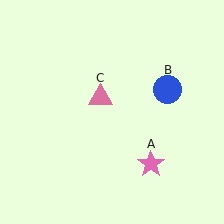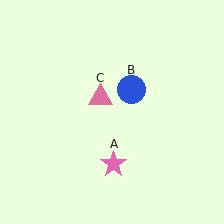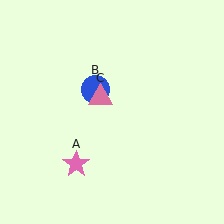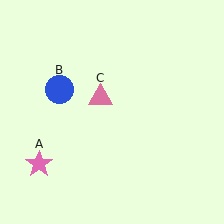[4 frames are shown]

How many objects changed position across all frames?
2 objects changed position: pink star (object A), blue circle (object B).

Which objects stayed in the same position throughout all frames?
Pink triangle (object C) remained stationary.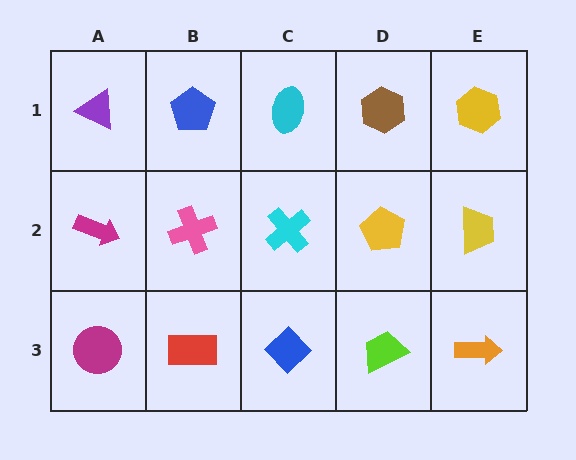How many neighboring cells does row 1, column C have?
3.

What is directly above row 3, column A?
A magenta arrow.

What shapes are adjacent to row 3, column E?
A yellow trapezoid (row 2, column E), a lime trapezoid (row 3, column D).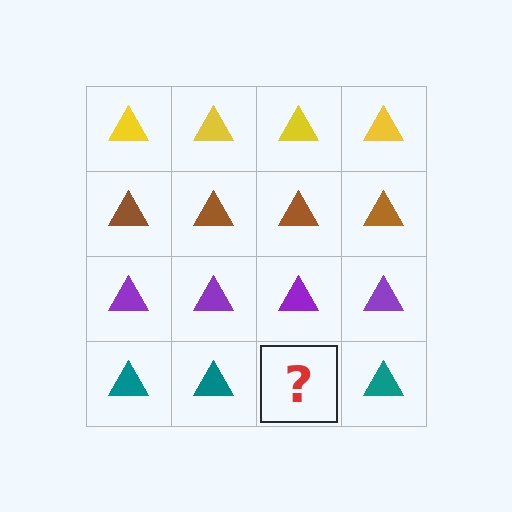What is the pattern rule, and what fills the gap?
The rule is that each row has a consistent color. The gap should be filled with a teal triangle.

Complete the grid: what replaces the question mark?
The question mark should be replaced with a teal triangle.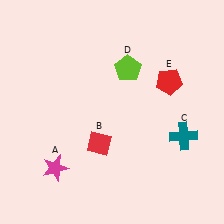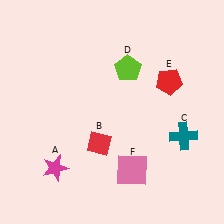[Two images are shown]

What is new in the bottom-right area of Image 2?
A pink square (F) was added in the bottom-right area of Image 2.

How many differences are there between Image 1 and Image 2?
There is 1 difference between the two images.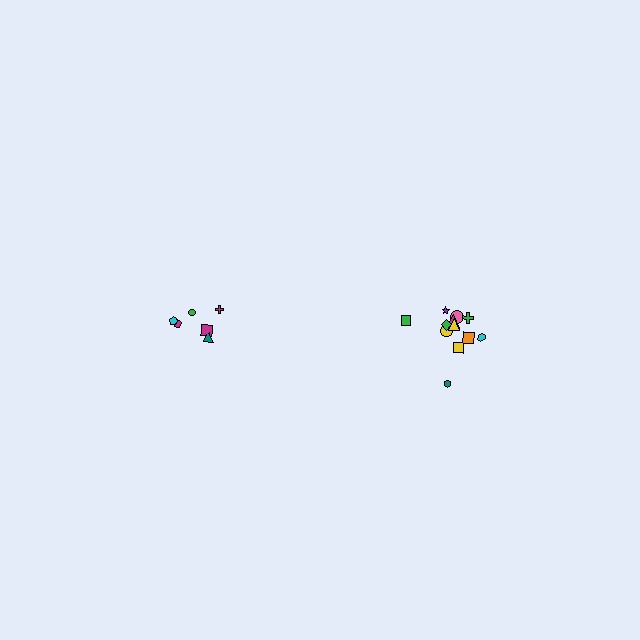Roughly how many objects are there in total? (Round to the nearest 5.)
Roughly 20 objects in total.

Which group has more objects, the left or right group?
The right group.